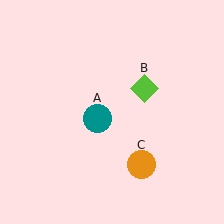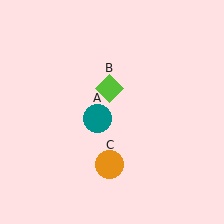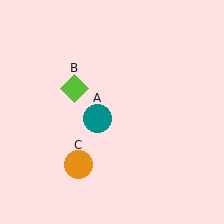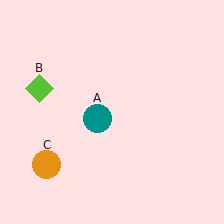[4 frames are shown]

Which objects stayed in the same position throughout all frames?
Teal circle (object A) remained stationary.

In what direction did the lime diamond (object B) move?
The lime diamond (object B) moved left.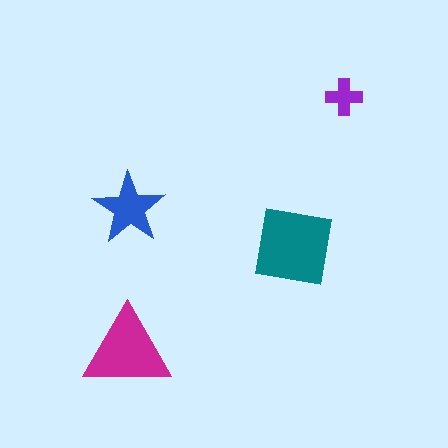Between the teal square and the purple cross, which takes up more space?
The teal square.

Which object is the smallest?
The purple cross.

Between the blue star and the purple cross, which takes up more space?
The blue star.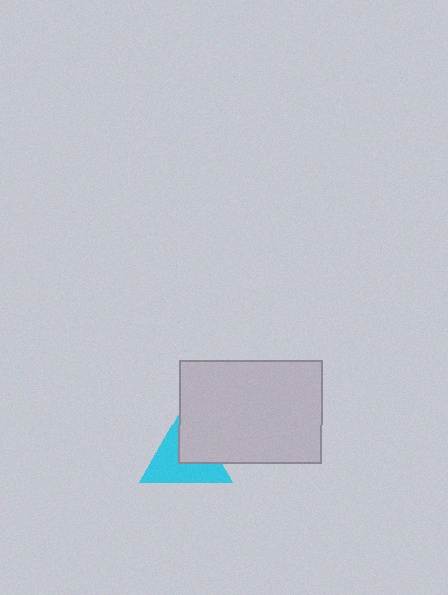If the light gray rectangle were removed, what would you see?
You would see the complete cyan triangle.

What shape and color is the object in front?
The object in front is a light gray rectangle.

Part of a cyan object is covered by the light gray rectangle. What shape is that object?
It is a triangle.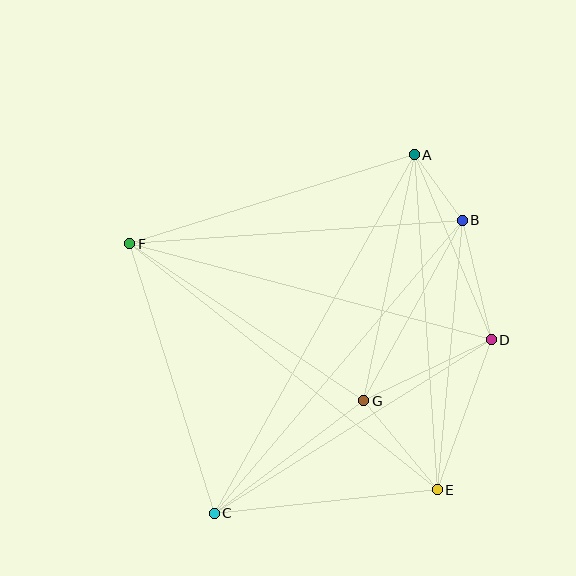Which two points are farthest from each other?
Points A and C are farthest from each other.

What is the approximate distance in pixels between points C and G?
The distance between C and G is approximately 187 pixels.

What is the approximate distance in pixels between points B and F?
The distance between B and F is approximately 333 pixels.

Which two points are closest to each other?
Points A and B are closest to each other.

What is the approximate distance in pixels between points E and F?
The distance between E and F is approximately 394 pixels.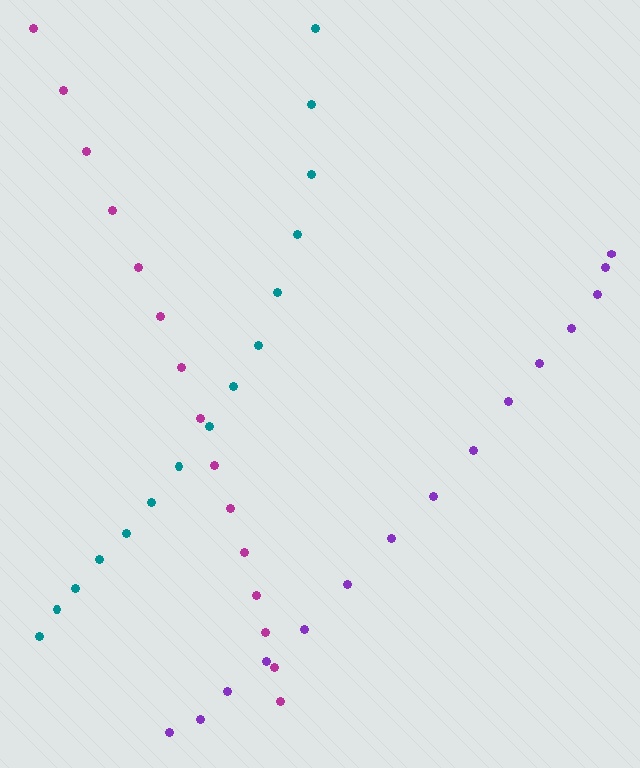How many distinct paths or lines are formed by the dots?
There are 3 distinct paths.